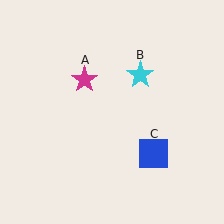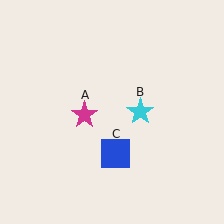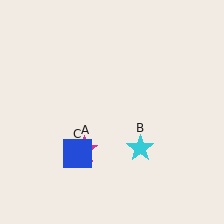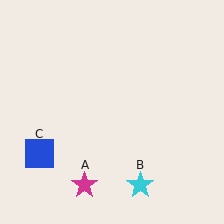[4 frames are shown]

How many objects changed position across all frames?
3 objects changed position: magenta star (object A), cyan star (object B), blue square (object C).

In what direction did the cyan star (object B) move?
The cyan star (object B) moved down.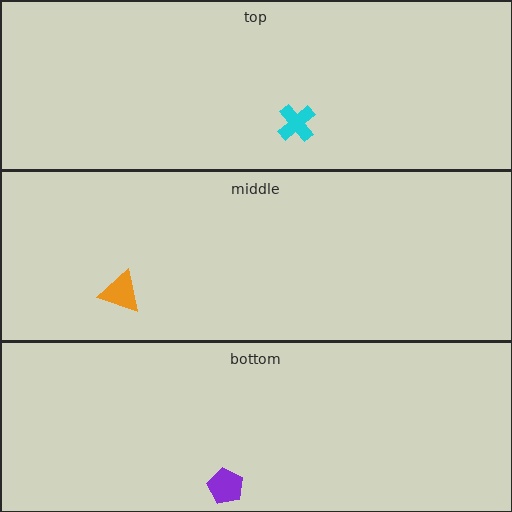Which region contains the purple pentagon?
The bottom region.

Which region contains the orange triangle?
The middle region.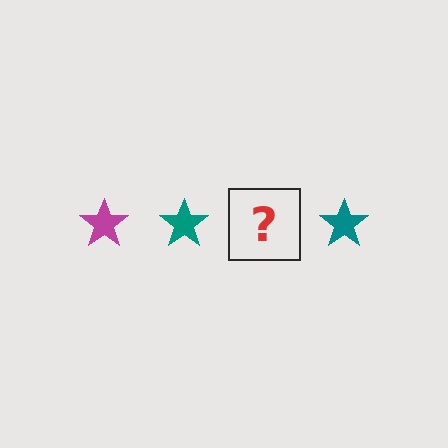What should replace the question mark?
The question mark should be replaced with a magenta star.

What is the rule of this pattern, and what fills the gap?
The rule is that the pattern cycles through magenta, teal stars. The gap should be filled with a magenta star.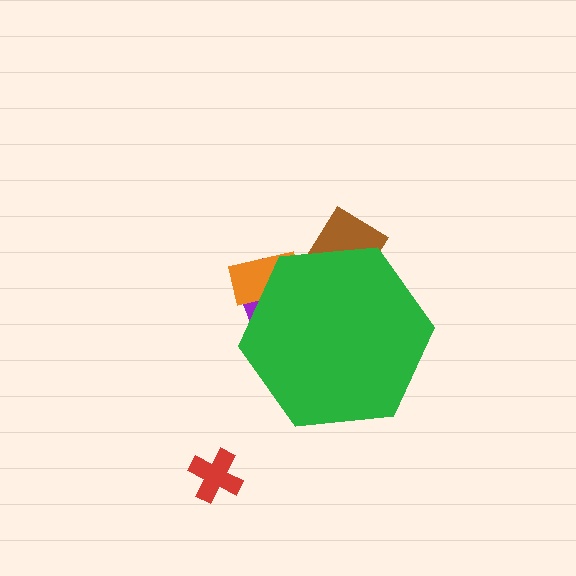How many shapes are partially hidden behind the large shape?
3 shapes are partially hidden.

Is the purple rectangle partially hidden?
Yes, the purple rectangle is partially hidden behind the green hexagon.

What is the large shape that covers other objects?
A green hexagon.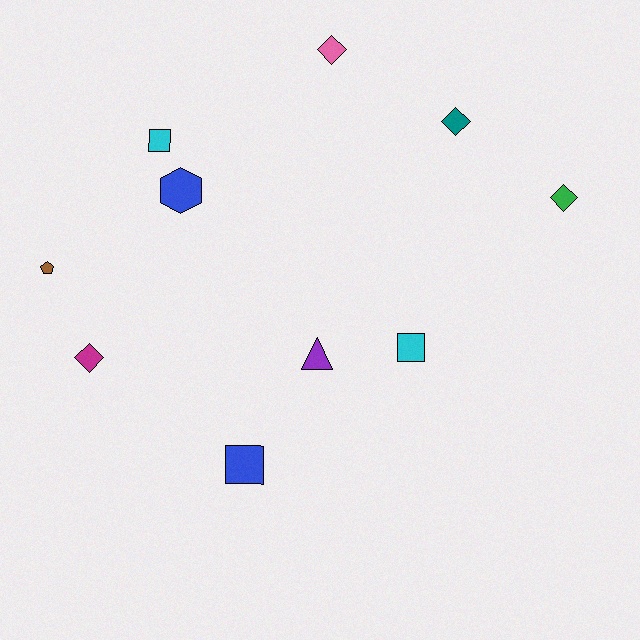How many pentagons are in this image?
There is 1 pentagon.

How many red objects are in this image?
There are no red objects.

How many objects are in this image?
There are 10 objects.